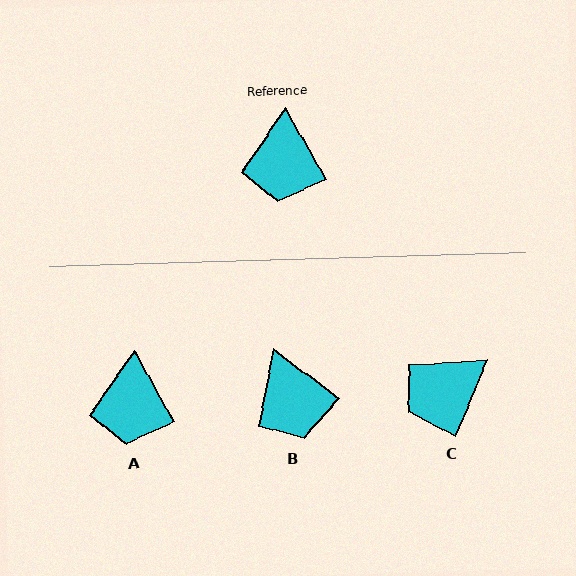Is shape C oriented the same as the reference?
No, it is off by about 52 degrees.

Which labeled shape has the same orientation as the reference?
A.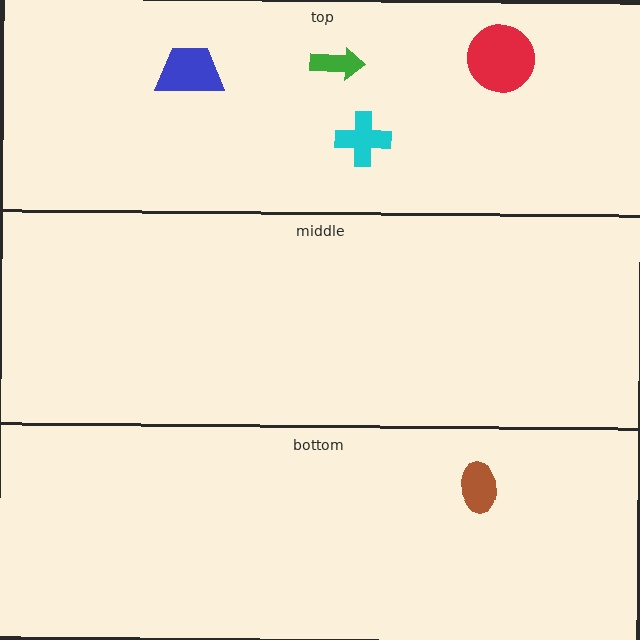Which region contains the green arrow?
The top region.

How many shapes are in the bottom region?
1.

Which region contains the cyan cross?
The top region.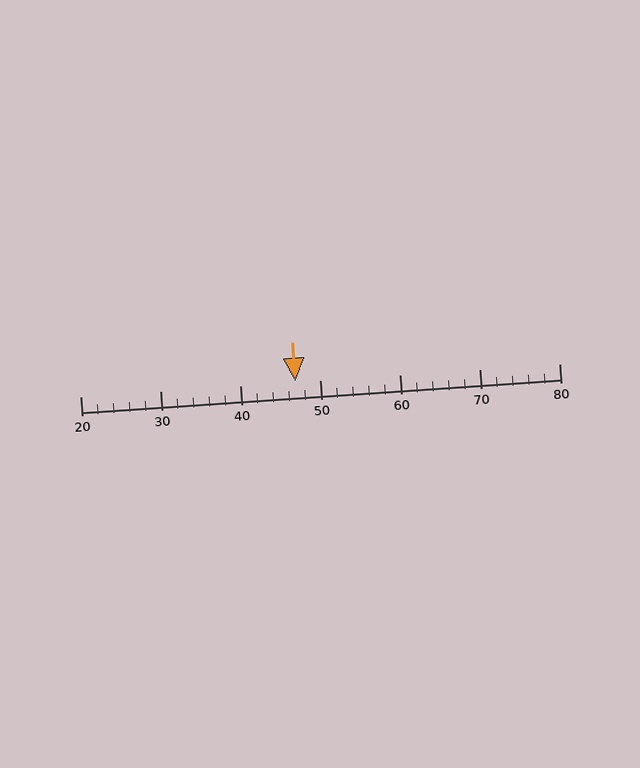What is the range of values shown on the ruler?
The ruler shows values from 20 to 80.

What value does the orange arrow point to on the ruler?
The orange arrow points to approximately 47.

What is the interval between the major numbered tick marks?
The major tick marks are spaced 10 units apart.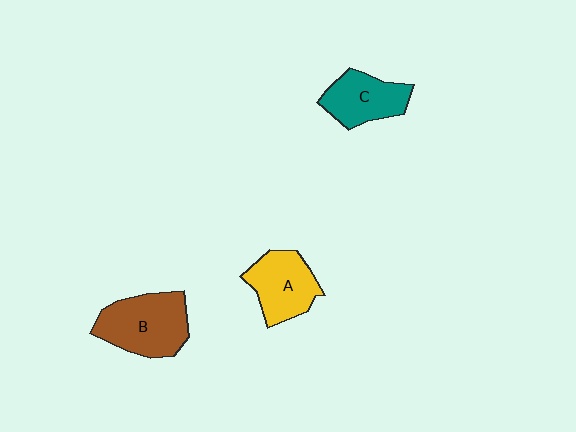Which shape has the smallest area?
Shape C (teal).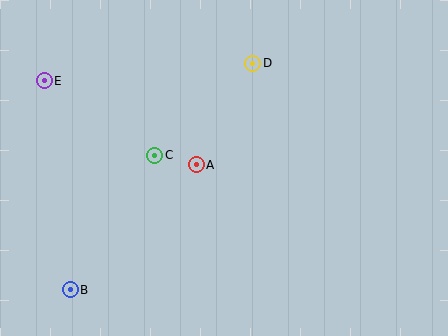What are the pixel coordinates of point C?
Point C is at (155, 155).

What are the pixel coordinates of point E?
Point E is at (44, 81).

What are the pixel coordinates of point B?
Point B is at (70, 290).